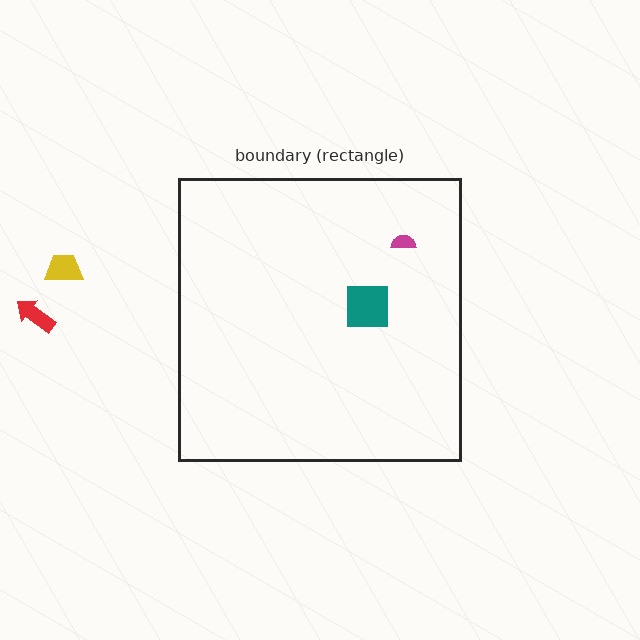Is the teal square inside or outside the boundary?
Inside.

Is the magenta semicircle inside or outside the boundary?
Inside.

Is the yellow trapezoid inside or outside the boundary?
Outside.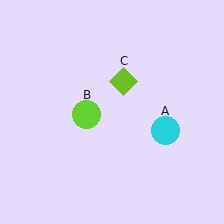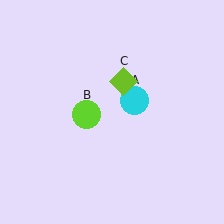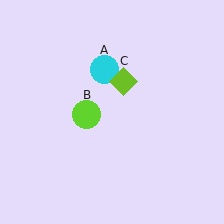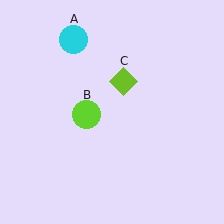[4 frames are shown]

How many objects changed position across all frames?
1 object changed position: cyan circle (object A).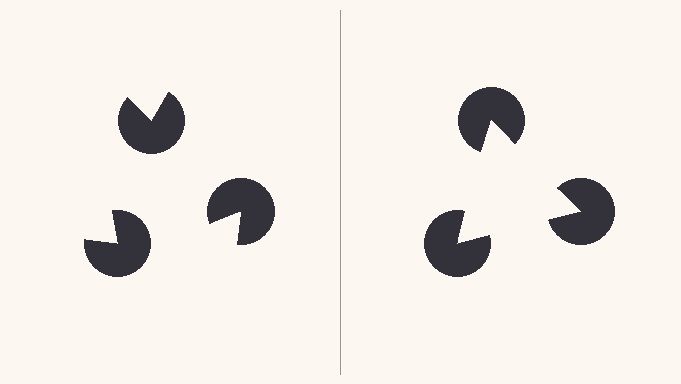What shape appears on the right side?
An illusory triangle.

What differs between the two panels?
The pac-man discs are positioned identically on both sides; only the wedge orientations differ. On the right they align to a triangle; on the left they are misaligned.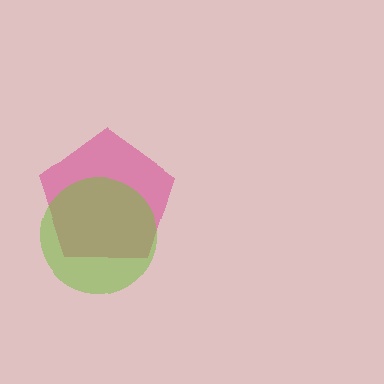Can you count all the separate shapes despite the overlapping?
Yes, there are 2 separate shapes.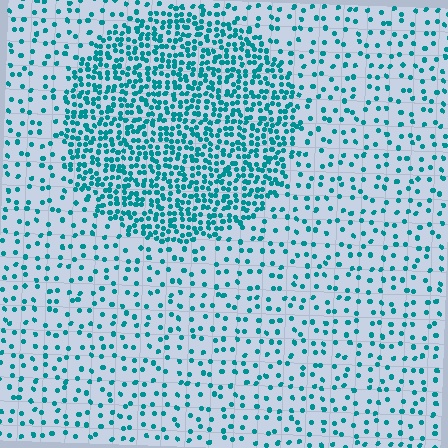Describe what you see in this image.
The image contains small teal elements arranged at two different densities. A circle-shaped region is visible where the elements are more densely packed than the surrounding area.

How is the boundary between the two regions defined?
The boundary is defined by a change in element density (approximately 2.8x ratio). All elements are the same color, size, and shape.